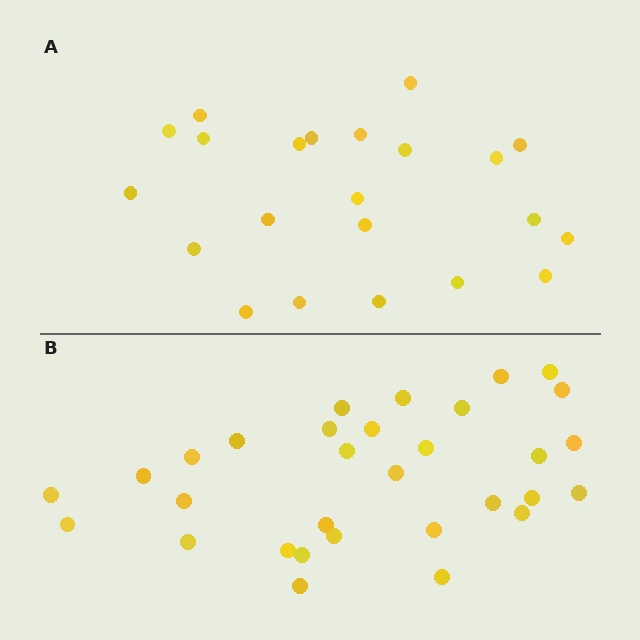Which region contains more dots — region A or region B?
Region B (the bottom region) has more dots.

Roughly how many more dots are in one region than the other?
Region B has roughly 8 or so more dots than region A.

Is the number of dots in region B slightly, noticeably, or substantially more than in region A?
Region B has noticeably more, but not dramatically so. The ratio is roughly 1.4 to 1.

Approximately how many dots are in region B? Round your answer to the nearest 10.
About 30 dots. (The exact count is 31, which rounds to 30.)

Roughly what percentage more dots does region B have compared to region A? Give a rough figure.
About 40% more.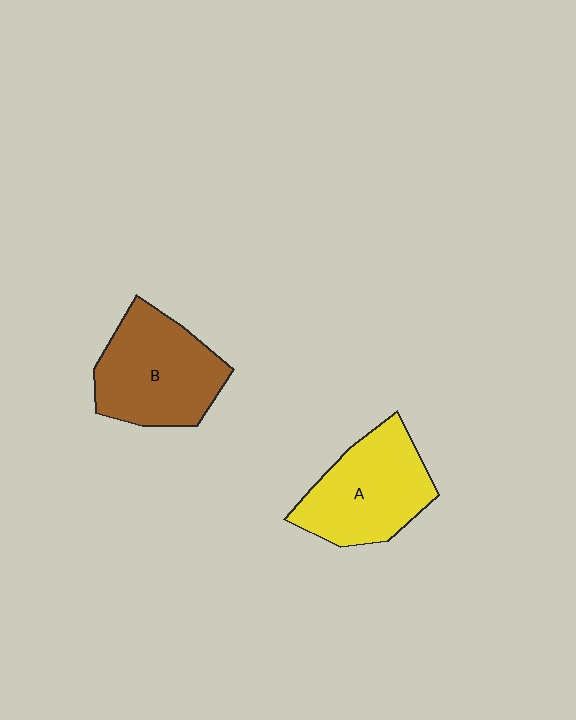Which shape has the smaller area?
Shape A (yellow).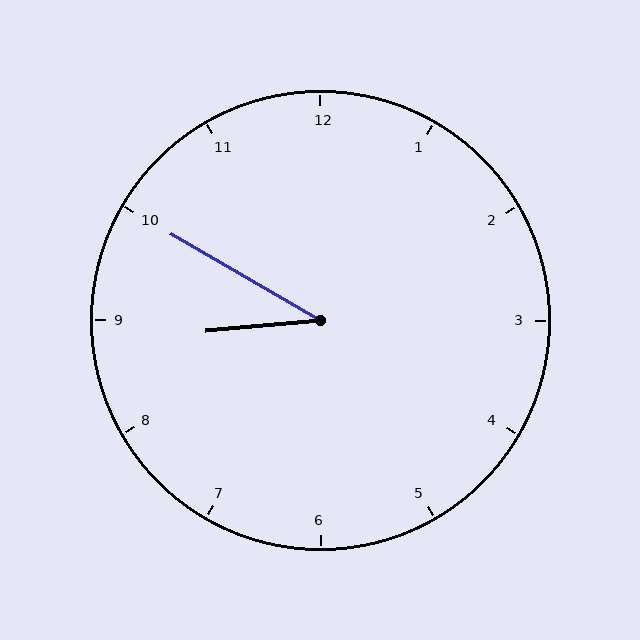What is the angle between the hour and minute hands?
Approximately 35 degrees.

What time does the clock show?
8:50.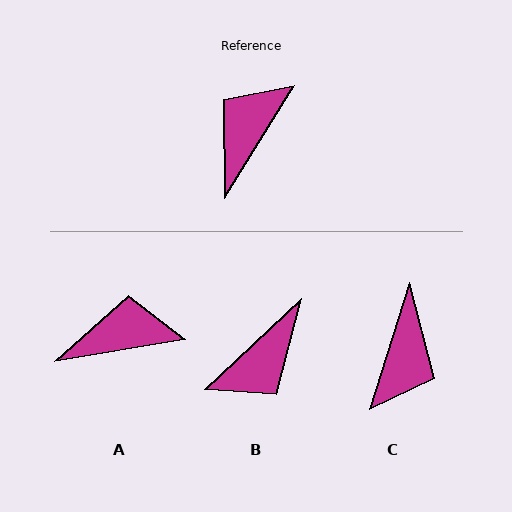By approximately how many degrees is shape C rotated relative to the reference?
Approximately 166 degrees clockwise.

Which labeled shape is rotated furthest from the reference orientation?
C, about 166 degrees away.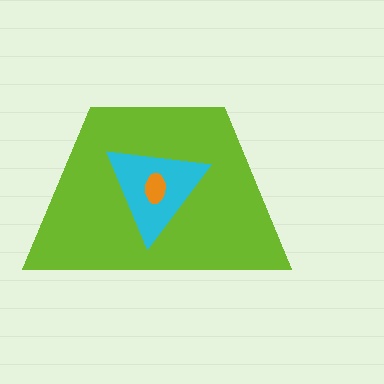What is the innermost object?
The orange ellipse.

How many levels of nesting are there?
3.